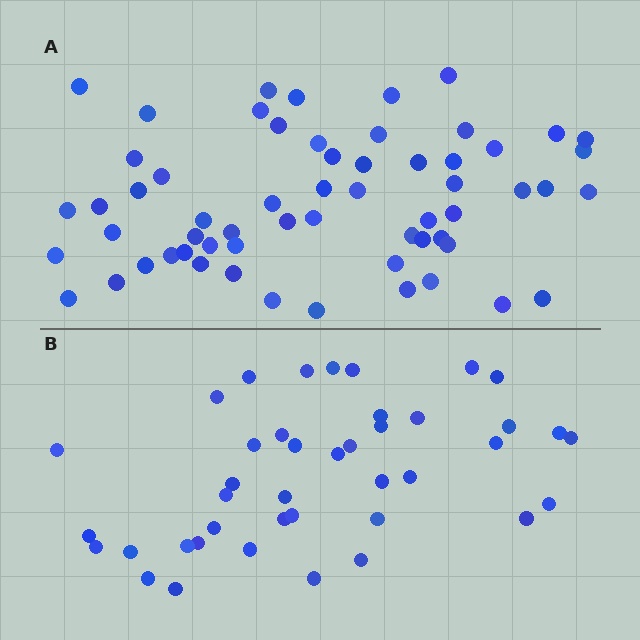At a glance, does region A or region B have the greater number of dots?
Region A (the top region) has more dots.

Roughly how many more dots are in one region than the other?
Region A has approximately 20 more dots than region B.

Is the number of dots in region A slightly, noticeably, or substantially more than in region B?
Region A has substantially more. The ratio is roughly 1.5 to 1.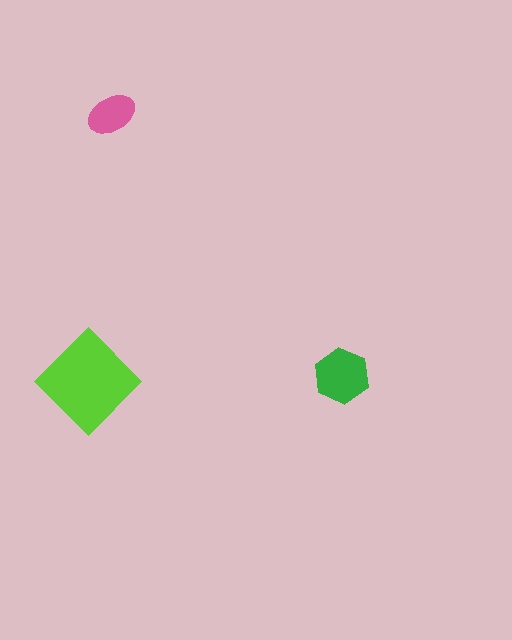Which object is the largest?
The lime diamond.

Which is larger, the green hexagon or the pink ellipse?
The green hexagon.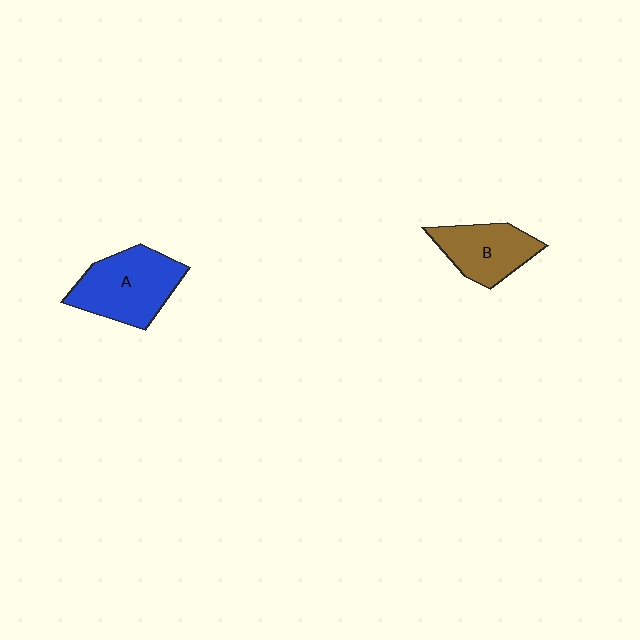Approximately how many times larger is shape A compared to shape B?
Approximately 1.3 times.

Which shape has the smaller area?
Shape B (brown).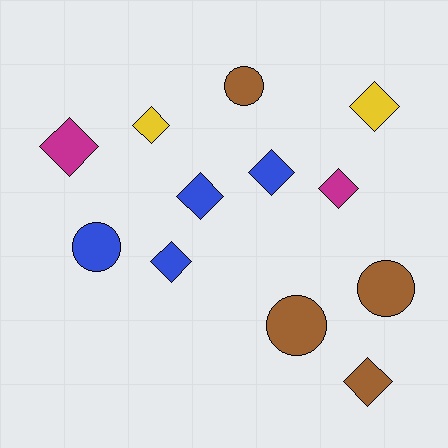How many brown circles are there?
There are 3 brown circles.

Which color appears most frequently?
Blue, with 4 objects.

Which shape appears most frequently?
Diamond, with 8 objects.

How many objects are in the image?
There are 12 objects.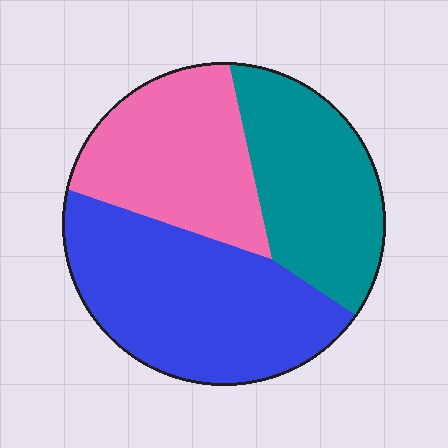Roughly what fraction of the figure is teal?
Teal takes up between a sixth and a third of the figure.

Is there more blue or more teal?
Blue.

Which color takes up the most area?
Blue, at roughly 40%.